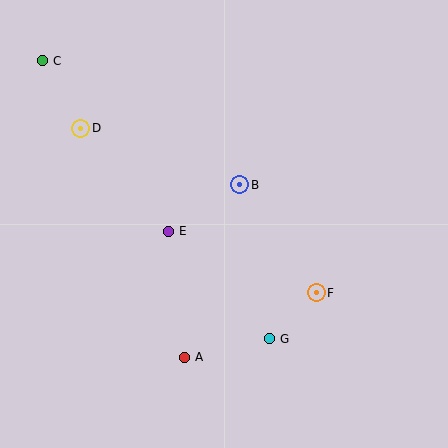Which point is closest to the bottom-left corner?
Point A is closest to the bottom-left corner.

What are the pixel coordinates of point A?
Point A is at (184, 357).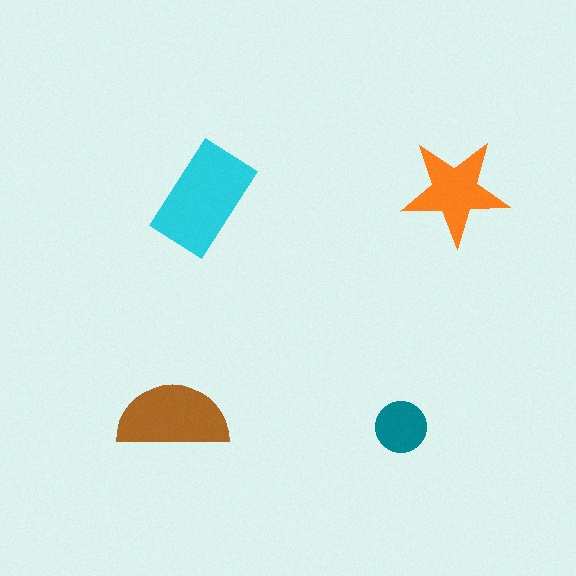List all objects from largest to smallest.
The cyan rectangle, the brown semicircle, the orange star, the teal circle.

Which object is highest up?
The orange star is topmost.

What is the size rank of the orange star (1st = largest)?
3rd.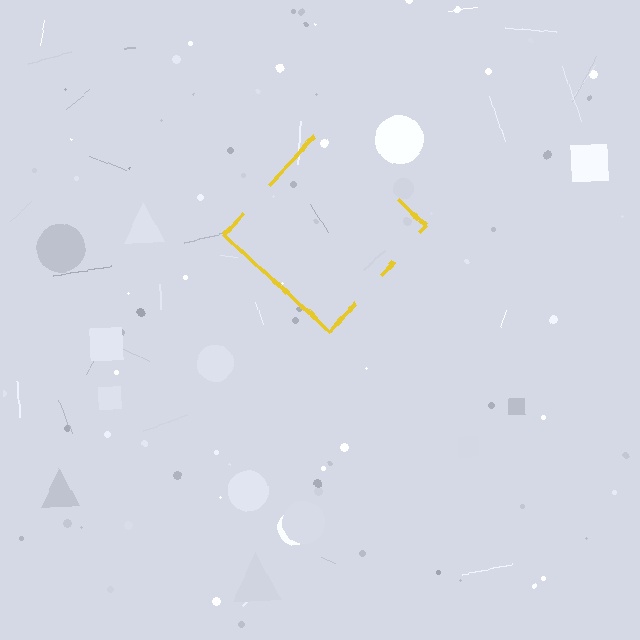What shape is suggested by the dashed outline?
The dashed outline suggests a diamond.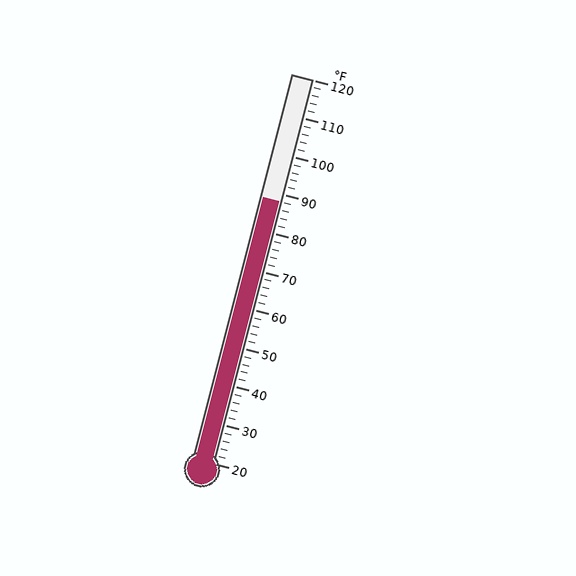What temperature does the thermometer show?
The thermometer shows approximately 88°F.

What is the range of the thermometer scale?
The thermometer scale ranges from 20°F to 120°F.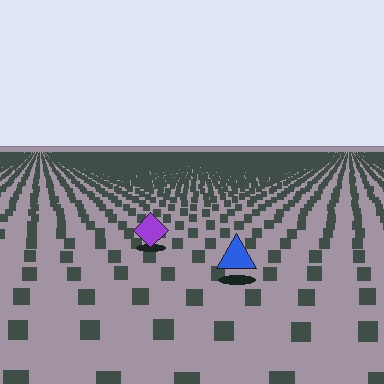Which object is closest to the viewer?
The blue triangle is closest. The texture marks near it are larger and more spread out.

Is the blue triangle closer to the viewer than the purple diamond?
Yes. The blue triangle is closer — you can tell from the texture gradient: the ground texture is coarser near it.